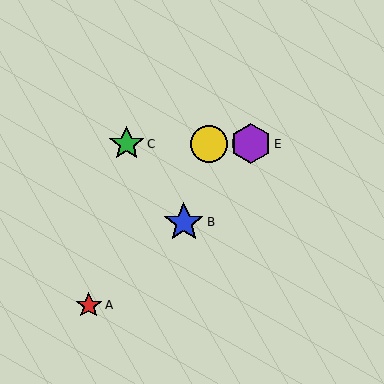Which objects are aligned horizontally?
Objects C, D, E are aligned horizontally.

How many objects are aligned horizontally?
3 objects (C, D, E) are aligned horizontally.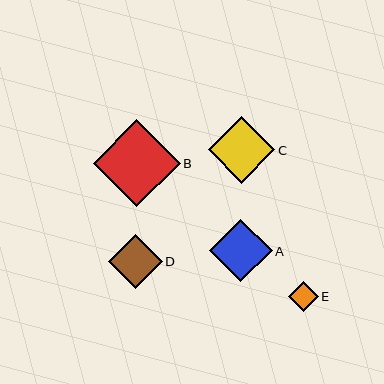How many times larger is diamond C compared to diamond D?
Diamond C is approximately 1.2 times the size of diamond D.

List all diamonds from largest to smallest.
From largest to smallest: B, C, A, D, E.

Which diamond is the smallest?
Diamond E is the smallest with a size of approximately 30 pixels.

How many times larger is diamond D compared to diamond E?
Diamond D is approximately 1.8 times the size of diamond E.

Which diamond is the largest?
Diamond B is the largest with a size of approximately 87 pixels.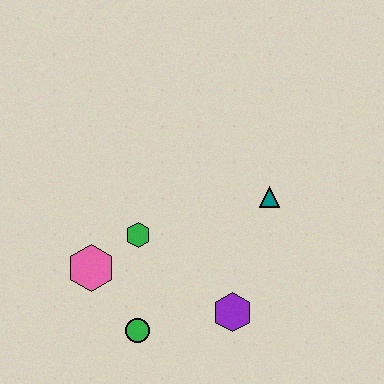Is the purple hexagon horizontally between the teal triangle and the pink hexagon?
Yes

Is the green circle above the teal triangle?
No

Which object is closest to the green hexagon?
The pink hexagon is closest to the green hexagon.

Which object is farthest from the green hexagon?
The teal triangle is farthest from the green hexagon.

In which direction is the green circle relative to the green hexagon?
The green circle is below the green hexagon.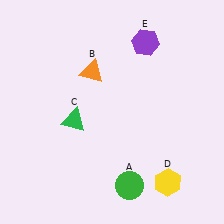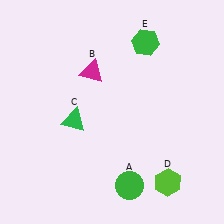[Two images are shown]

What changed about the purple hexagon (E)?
In Image 1, E is purple. In Image 2, it changed to green.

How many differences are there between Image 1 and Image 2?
There are 3 differences between the two images.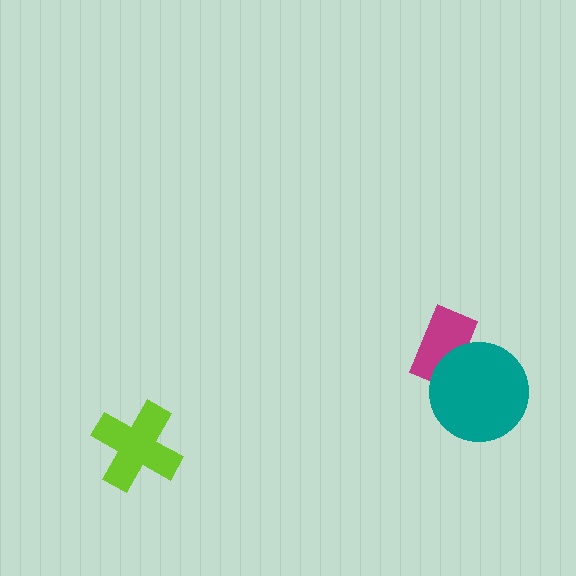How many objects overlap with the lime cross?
0 objects overlap with the lime cross.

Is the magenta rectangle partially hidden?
Yes, it is partially covered by another shape.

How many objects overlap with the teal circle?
1 object overlaps with the teal circle.